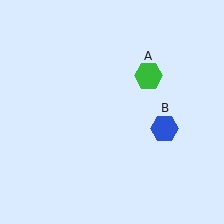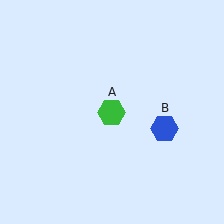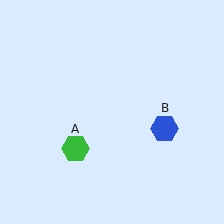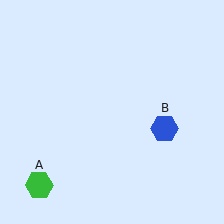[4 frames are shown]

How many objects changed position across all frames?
1 object changed position: green hexagon (object A).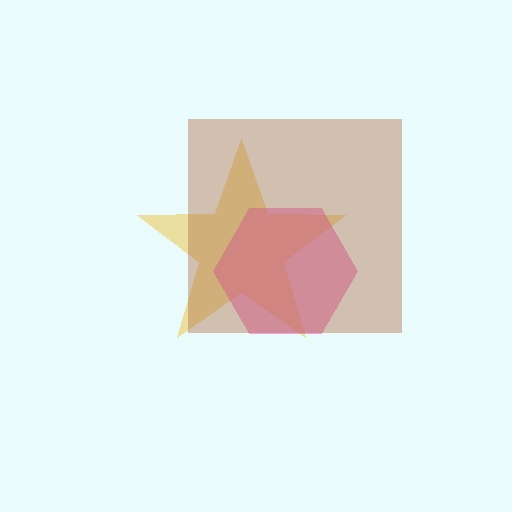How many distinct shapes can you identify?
There are 3 distinct shapes: a yellow star, a pink hexagon, a brown square.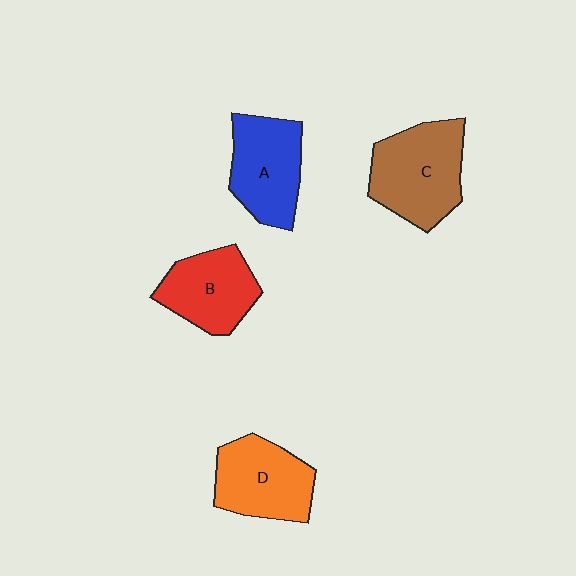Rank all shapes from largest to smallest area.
From largest to smallest: C (brown), D (orange), A (blue), B (red).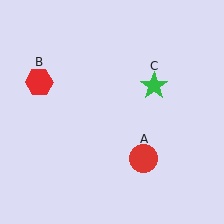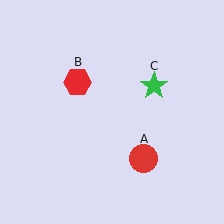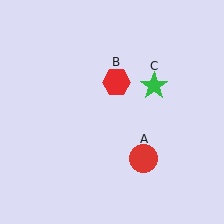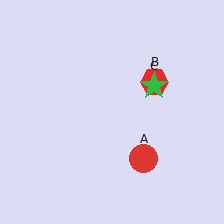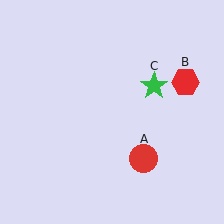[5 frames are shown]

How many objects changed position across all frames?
1 object changed position: red hexagon (object B).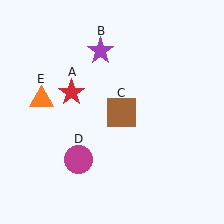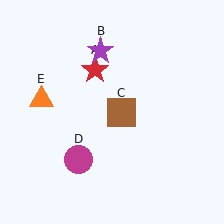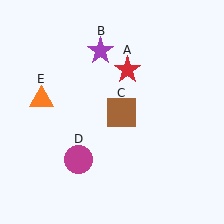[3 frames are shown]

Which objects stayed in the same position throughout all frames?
Purple star (object B) and brown square (object C) and magenta circle (object D) and orange triangle (object E) remained stationary.